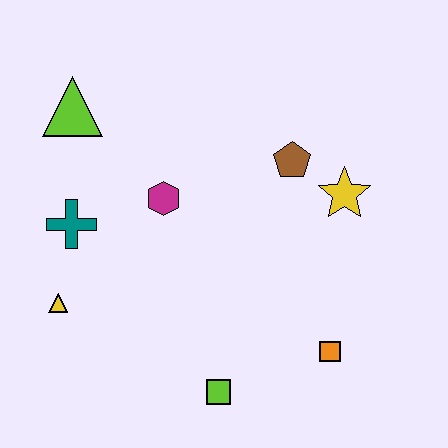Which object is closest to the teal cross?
The yellow triangle is closest to the teal cross.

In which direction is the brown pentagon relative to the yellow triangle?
The brown pentagon is to the right of the yellow triangle.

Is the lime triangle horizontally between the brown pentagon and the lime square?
No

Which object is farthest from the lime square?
The lime triangle is farthest from the lime square.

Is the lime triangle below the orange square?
No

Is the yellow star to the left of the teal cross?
No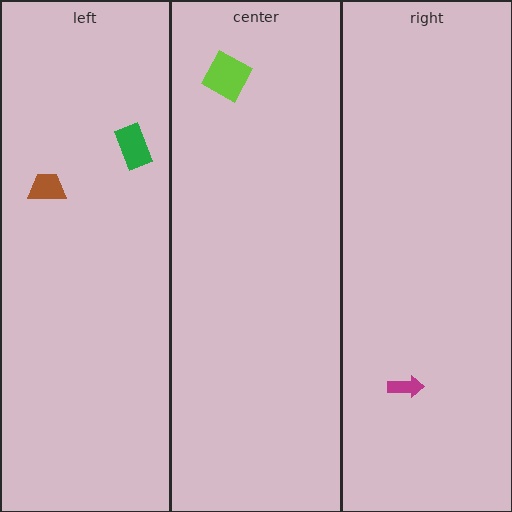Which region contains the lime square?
The center region.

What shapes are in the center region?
The lime square.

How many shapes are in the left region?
2.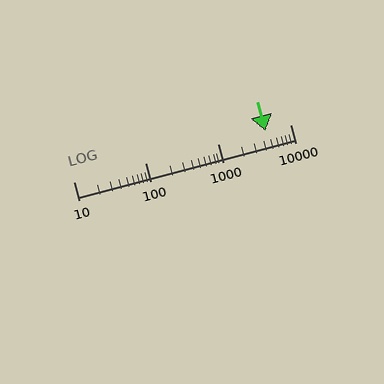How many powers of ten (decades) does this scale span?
The scale spans 3 decades, from 10 to 10000.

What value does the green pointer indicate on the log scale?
The pointer indicates approximately 4500.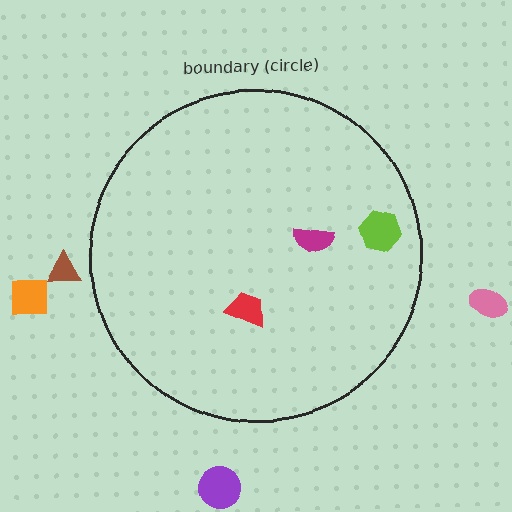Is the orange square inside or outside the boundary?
Outside.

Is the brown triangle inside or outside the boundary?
Outside.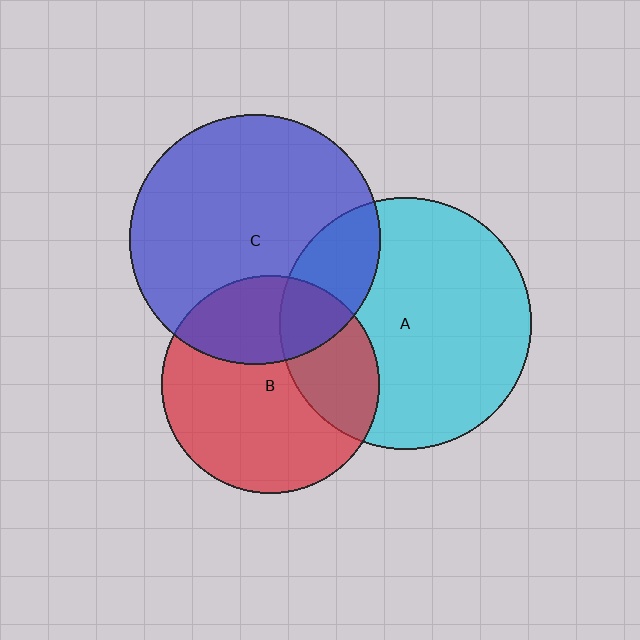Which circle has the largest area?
Circle A (cyan).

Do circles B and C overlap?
Yes.